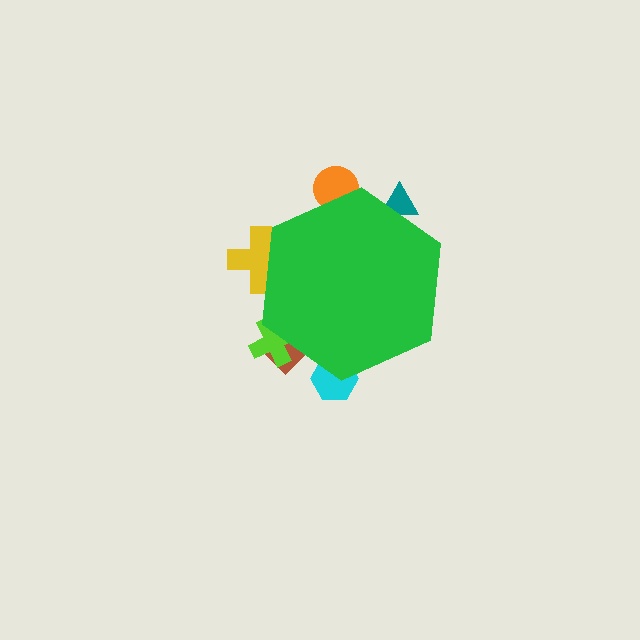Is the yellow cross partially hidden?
Yes, the yellow cross is partially hidden behind the green hexagon.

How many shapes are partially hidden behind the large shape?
6 shapes are partially hidden.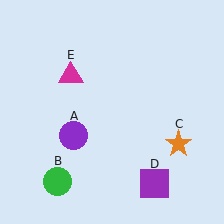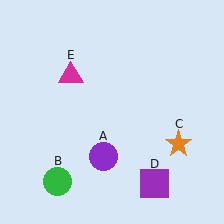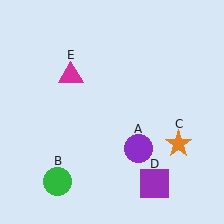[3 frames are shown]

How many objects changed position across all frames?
1 object changed position: purple circle (object A).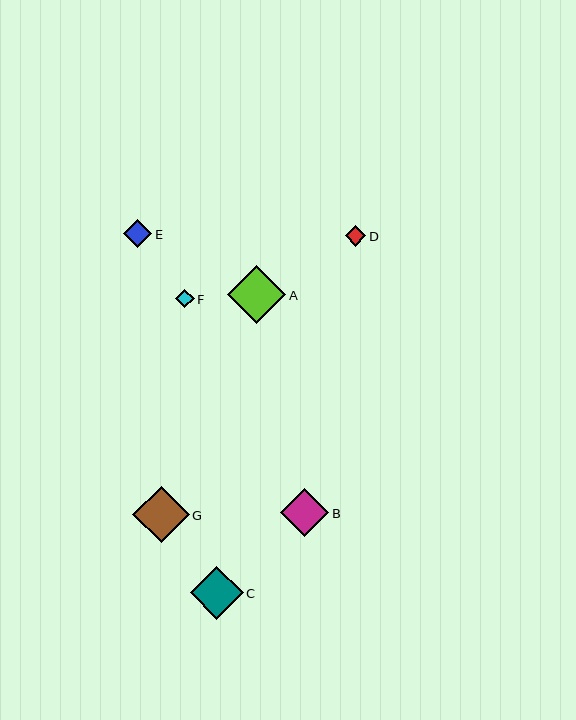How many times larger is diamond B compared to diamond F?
Diamond B is approximately 2.6 times the size of diamond F.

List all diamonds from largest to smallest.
From largest to smallest: A, G, C, B, E, D, F.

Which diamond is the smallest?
Diamond F is the smallest with a size of approximately 19 pixels.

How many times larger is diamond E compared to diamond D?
Diamond E is approximately 1.3 times the size of diamond D.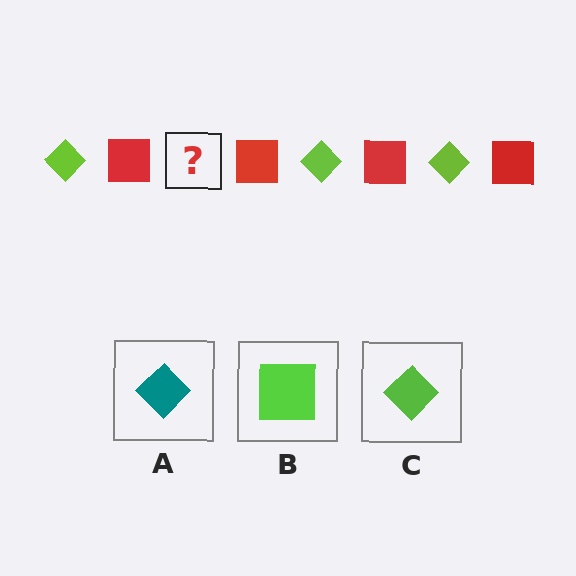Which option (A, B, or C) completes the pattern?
C.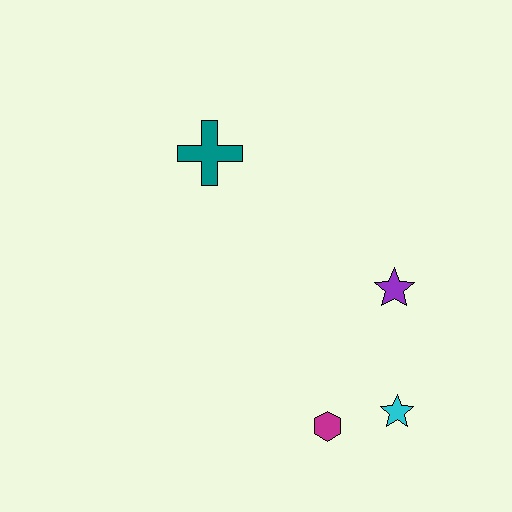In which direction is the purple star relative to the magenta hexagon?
The purple star is above the magenta hexagon.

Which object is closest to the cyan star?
The magenta hexagon is closest to the cyan star.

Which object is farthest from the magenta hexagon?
The teal cross is farthest from the magenta hexagon.